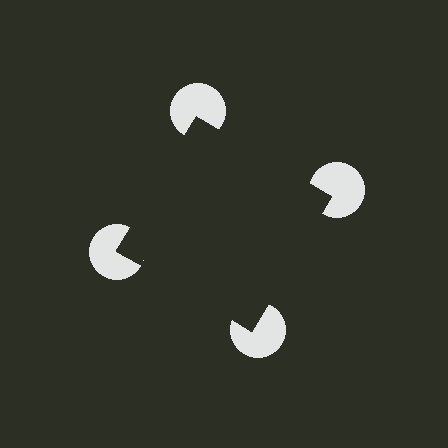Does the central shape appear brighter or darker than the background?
It typically appears slightly darker than the background, even though no actual brightness change is drawn.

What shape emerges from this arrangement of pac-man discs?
An illusory square — its edges are inferred from the aligned wedge cuts in the pac-man discs, not physically drawn.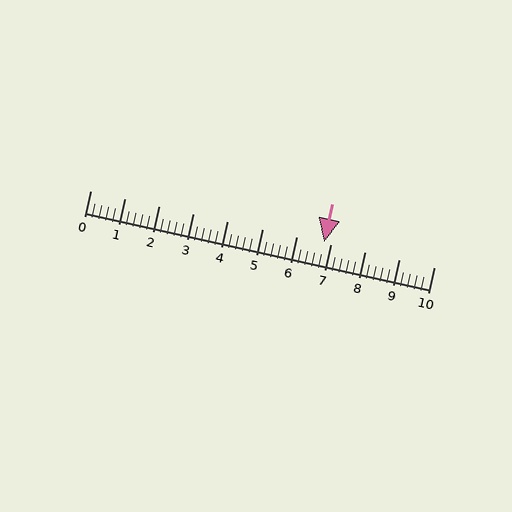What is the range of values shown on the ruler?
The ruler shows values from 0 to 10.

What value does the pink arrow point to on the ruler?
The pink arrow points to approximately 6.8.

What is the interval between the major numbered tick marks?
The major tick marks are spaced 1 units apart.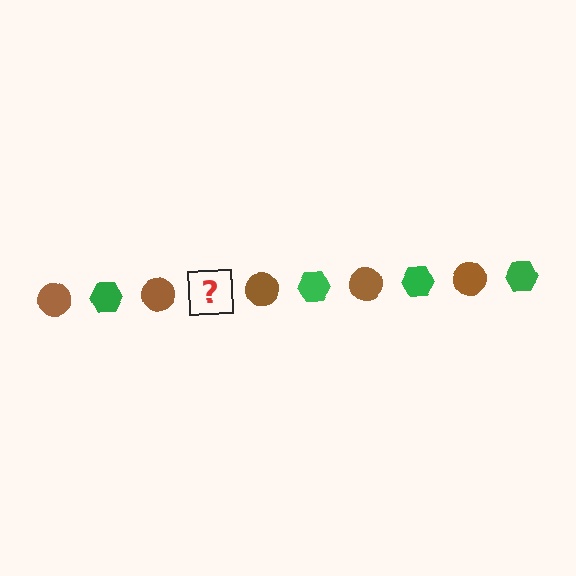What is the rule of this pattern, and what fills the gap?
The rule is that the pattern alternates between brown circle and green hexagon. The gap should be filled with a green hexagon.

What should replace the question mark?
The question mark should be replaced with a green hexagon.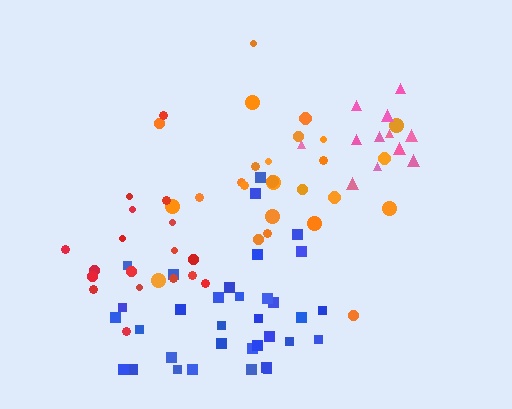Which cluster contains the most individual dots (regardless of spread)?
Blue (34).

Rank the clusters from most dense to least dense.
pink, red, blue, orange.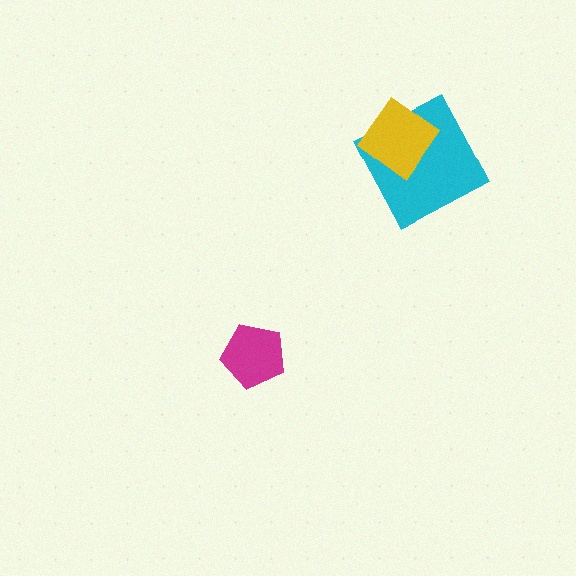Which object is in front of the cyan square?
The yellow diamond is in front of the cyan square.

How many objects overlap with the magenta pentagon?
0 objects overlap with the magenta pentagon.